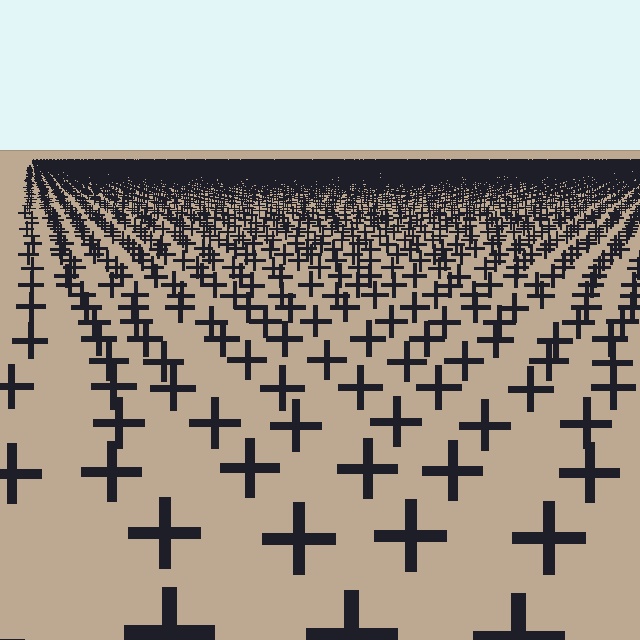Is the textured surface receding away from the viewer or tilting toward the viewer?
The surface is receding away from the viewer. Texture elements get smaller and denser toward the top.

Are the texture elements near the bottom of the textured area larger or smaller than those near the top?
Larger. Near the bottom, elements are closer to the viewer and appear at a bigger on-screen size.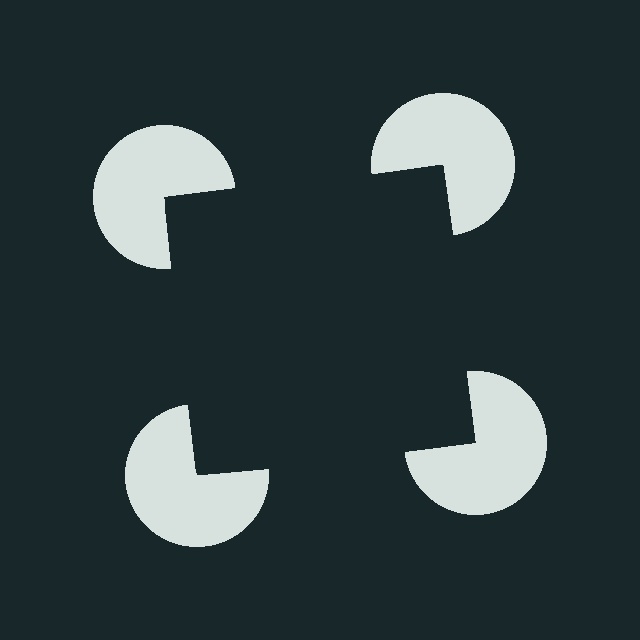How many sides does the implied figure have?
4 sides.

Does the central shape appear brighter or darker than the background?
It typically appears slightly darker than the background, even though no actual brightness change is drawn.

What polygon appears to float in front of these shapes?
An illusory square — its edges are inferred from the aligned wedge cuts in the pac-man discs, not physically drawn.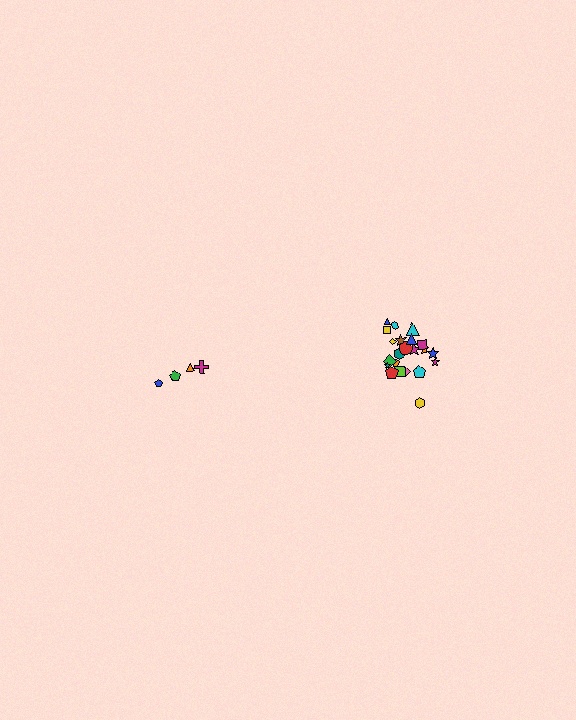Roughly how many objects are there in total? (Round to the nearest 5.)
Roughly 25 objects in total.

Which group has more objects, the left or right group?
The right group.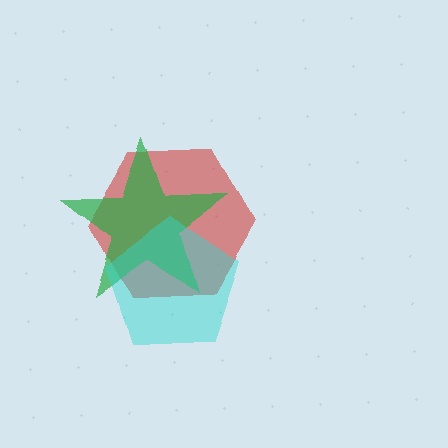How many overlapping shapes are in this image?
There are 3 overlapping shapes in the image.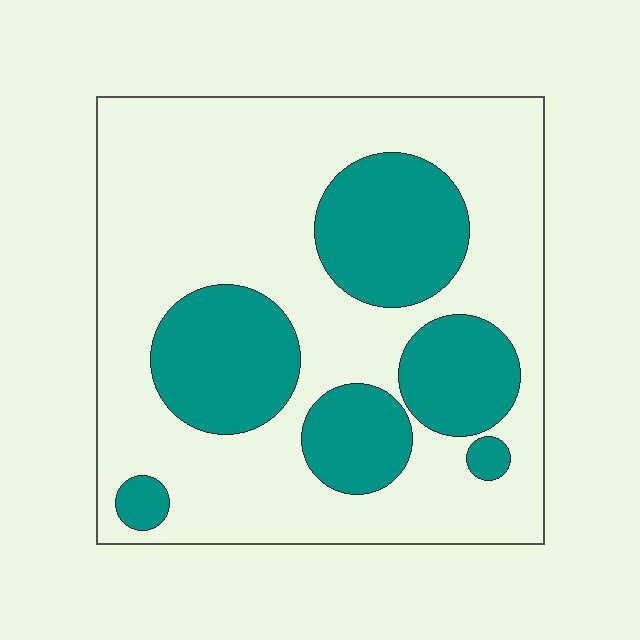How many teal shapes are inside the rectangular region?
6.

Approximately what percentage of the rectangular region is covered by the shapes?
Approximately 30%.